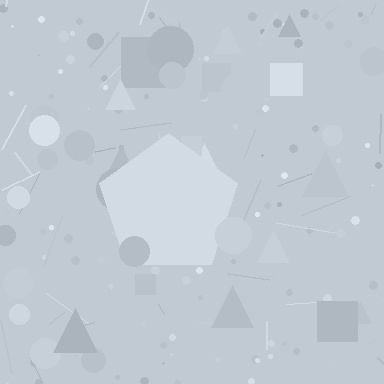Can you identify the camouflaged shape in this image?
The camouflaged shape is a pentagon.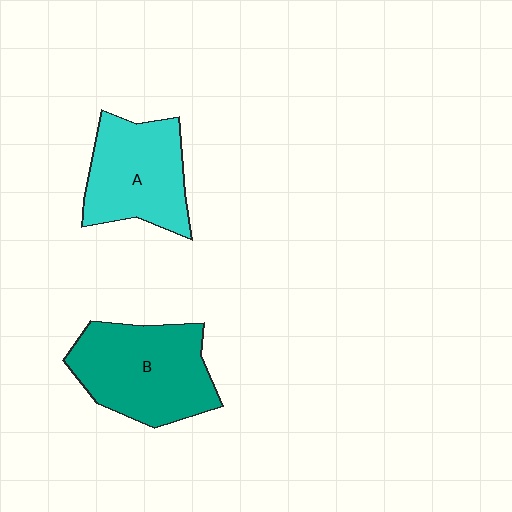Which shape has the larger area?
Shape B (teal).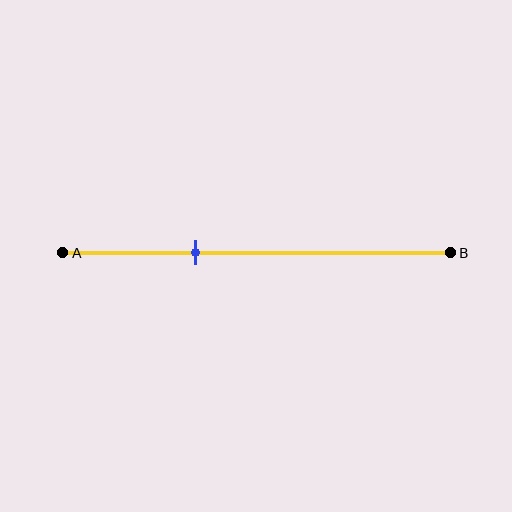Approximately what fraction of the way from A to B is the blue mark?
The blue mark is approximately 35% of the way from A to B.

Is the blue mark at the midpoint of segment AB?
No, the mark is at about 35% from A, not at the 50% midpoint.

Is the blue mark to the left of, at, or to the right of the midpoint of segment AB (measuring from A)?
The blue mark is to the left of the midpoint of segment AB.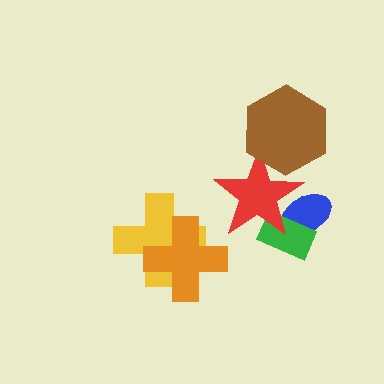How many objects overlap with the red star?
3 objects overlap with the red star.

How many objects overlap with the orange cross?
1 object overlaps with the orange cross.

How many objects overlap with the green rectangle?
2 objects overlap with the green rectangle.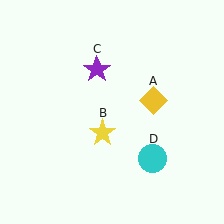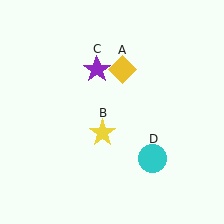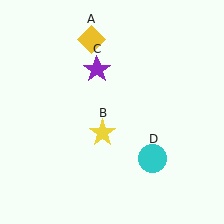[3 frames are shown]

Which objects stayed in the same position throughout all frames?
Yellow star (object B) and purple star (object C) and cyan circle (object D) remained stationary.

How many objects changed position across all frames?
1 object changed position: yellow diamond (object A).